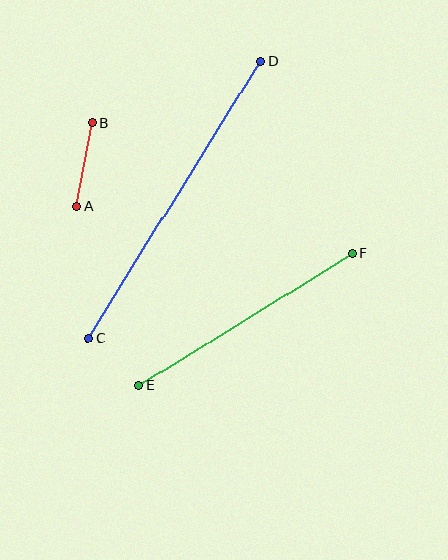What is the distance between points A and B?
The distance is approximately 85 pixels.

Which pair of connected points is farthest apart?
Points C and D are farthest apart.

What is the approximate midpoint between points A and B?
The midpoint is at approximately (85, 165) pixels.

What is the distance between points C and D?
The distance is approximately 326 pixels.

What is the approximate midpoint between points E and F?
The midpoint is at approximately (246, 319) pixels.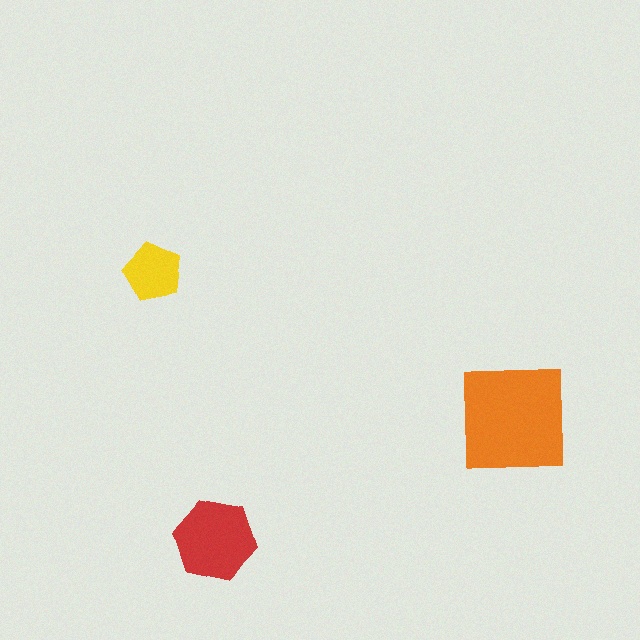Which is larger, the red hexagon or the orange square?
The orange square.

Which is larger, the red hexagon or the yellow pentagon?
The red hexagon.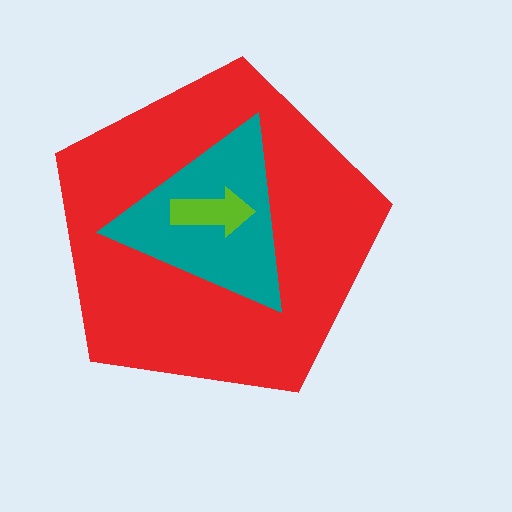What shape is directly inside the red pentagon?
The teal triangle.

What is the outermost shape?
The red pentagon.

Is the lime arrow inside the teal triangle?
Yes.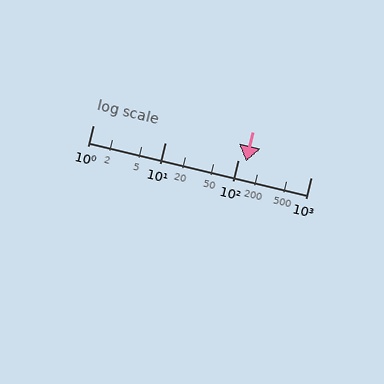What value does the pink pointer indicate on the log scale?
The pointer indicates approximately 130.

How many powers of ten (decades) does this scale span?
The scale spans 3 decades, from 1 to 1000.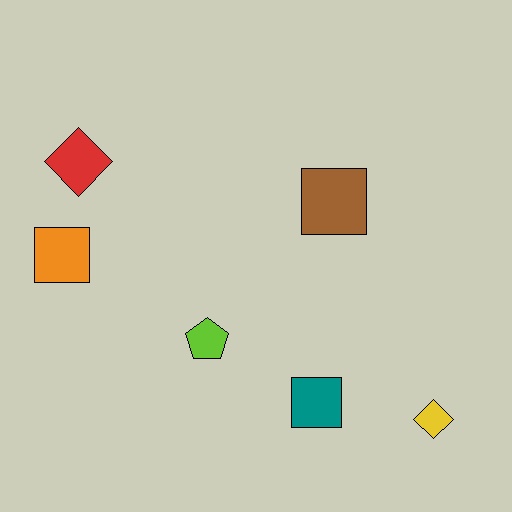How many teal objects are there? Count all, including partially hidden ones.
There is 1 teal object.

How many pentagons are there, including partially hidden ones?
There is 1 pentagon.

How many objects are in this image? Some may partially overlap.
There are 6 objects.